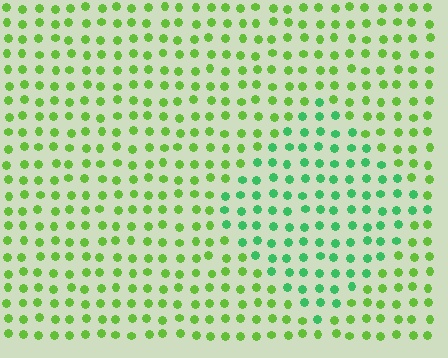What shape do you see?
I see a diamond.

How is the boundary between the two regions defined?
The boundary is defined purely by a slight shift in hue (about 38 degrees). Spacing, size, and orientation are identical on both sides.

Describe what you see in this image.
The image is filled with small lime elements in a uniform arrangement. A diamond-shaped region is visible where the elements are tinted to a slightly different hue, forming a subtle color boundary.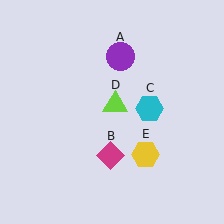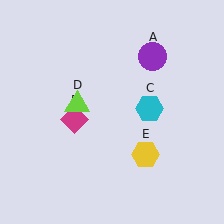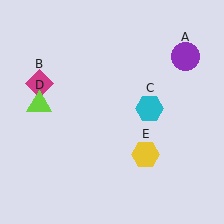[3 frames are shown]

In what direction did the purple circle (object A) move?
The purple circle (object A) moved right.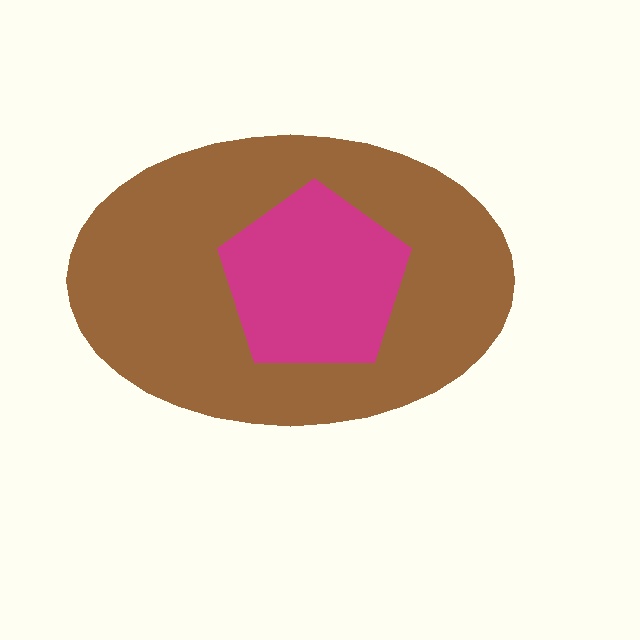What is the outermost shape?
The brown ellipse.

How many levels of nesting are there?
2.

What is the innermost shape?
The magenta pentagon.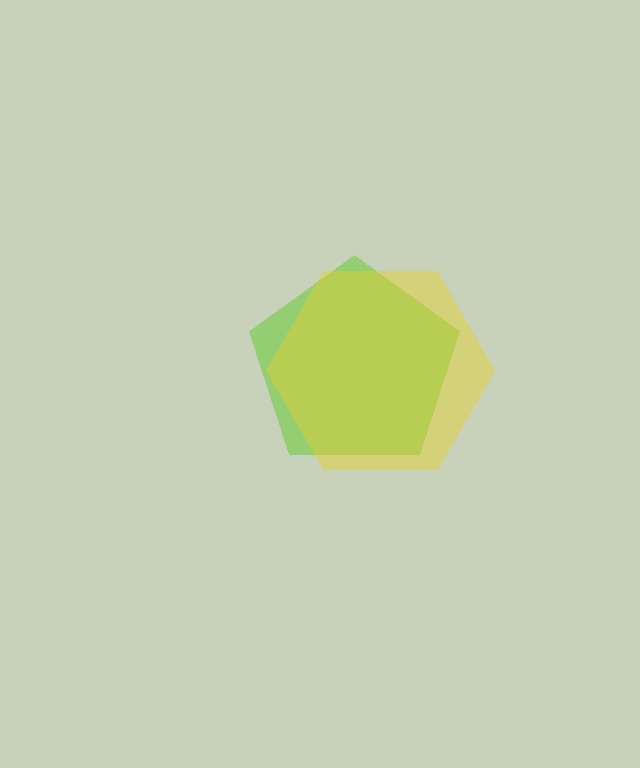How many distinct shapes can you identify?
There are 2 distinct shapes: a lime pentagon, a yellow hexagon.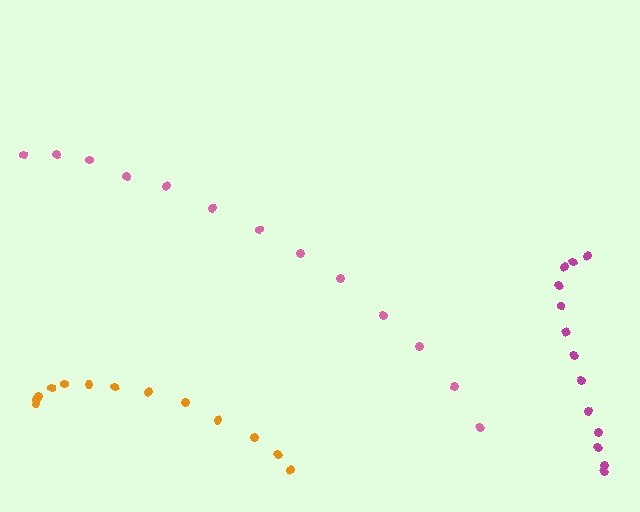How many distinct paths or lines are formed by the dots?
There are 3 distinct paths.